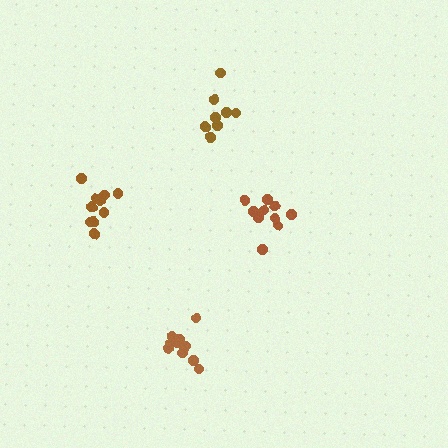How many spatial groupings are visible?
There are 4 spatial groupings.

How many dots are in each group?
Group 1: 8 dots, Group 2: 11 dots, Group 3: 11 dots, Group 4: 10 dots (40 total).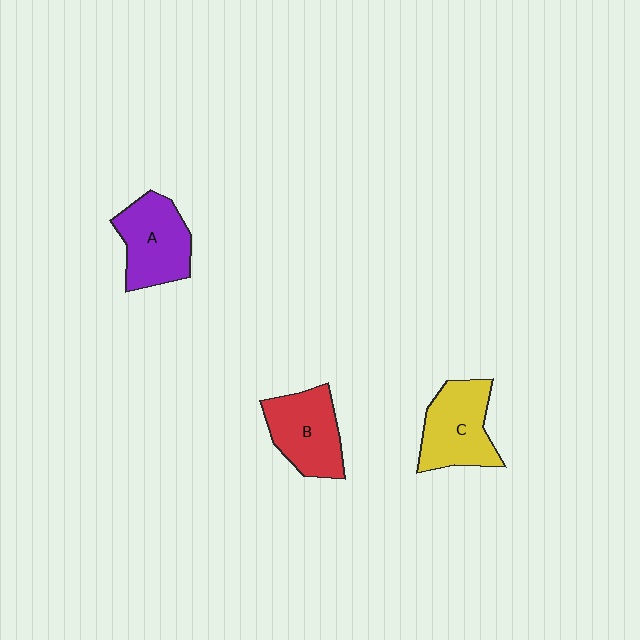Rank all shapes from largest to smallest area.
From largest to smallest: C (yellow), A (purple), B (red).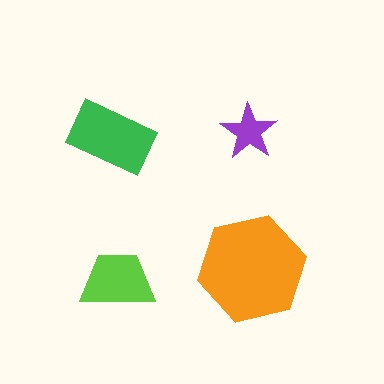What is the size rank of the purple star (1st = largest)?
4th.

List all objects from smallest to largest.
The purple star, the lime trapezoid, the green rectangle, the orange hexagon.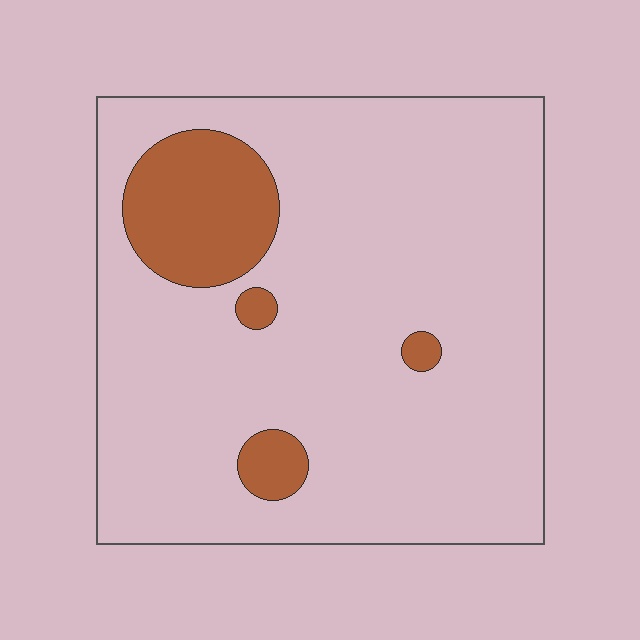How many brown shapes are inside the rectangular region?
4.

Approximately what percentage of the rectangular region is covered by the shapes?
Approximately 15%.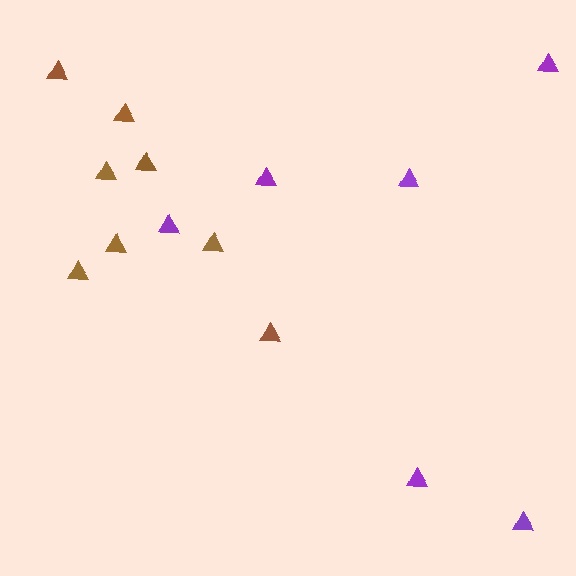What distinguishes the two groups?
There are 2 groups: one group of brown triangles (8) and one group of purple triangles (6).